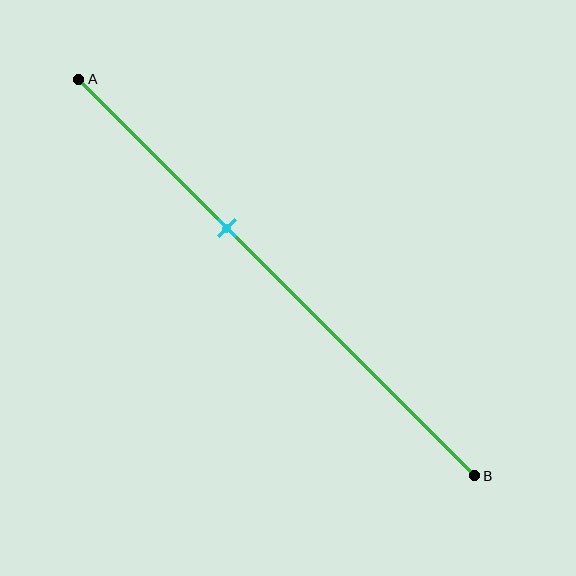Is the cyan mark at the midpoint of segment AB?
No, the mark is at about 35% from A, not at the 50% midpoint.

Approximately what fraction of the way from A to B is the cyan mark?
The cyan mark is approximately 35% of the way from A to B.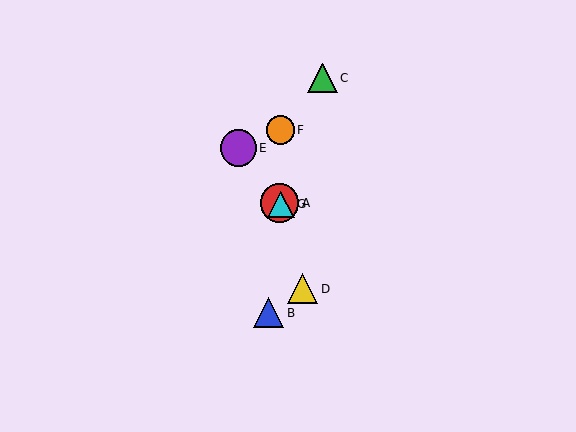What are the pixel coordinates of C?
Object C is at (322, 78).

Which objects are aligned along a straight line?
Objects A, E, G are aligned along a straight line.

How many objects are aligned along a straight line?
3 objects (A, E, G) are aligned along a straight line.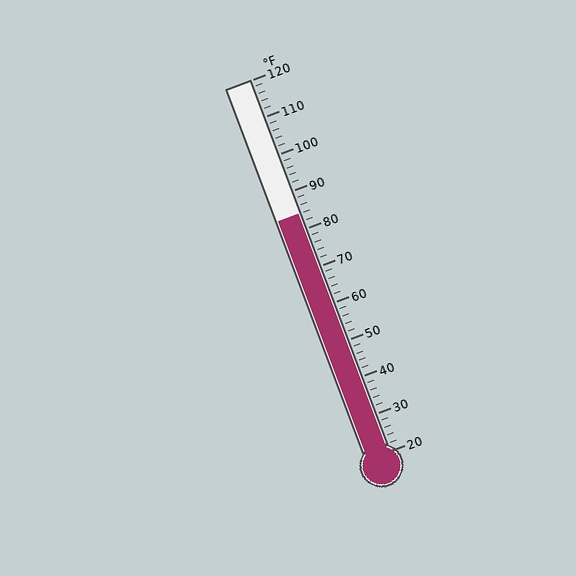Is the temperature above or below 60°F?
The temperature is above 60°F.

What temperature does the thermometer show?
The thermometer shows approximately 84°F.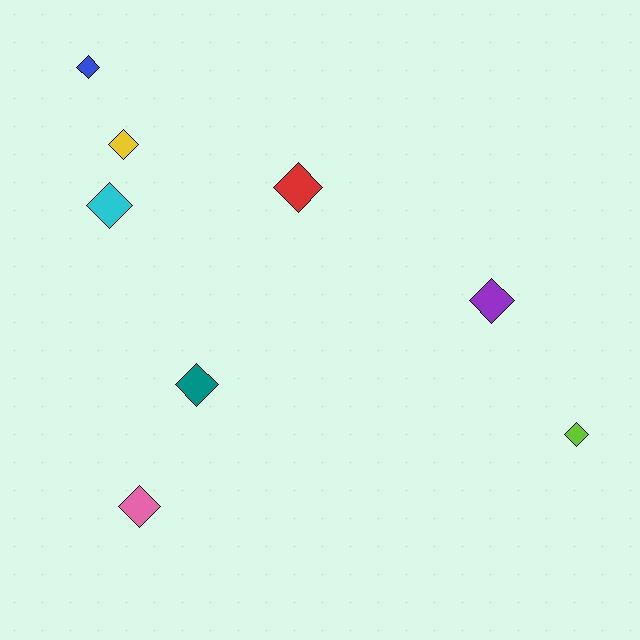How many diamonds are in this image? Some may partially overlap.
There are 8 diamonds.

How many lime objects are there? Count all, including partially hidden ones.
There is 1 lime object.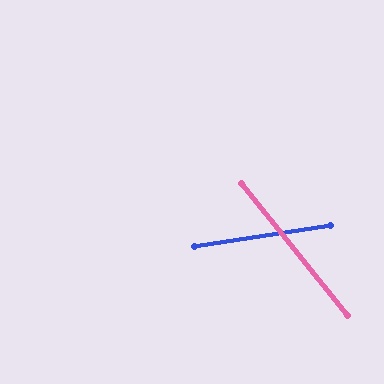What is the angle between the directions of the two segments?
Approximately 60 degrees.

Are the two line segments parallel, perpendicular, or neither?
Neither parallel nor perpendicular — they differ by about 60°.